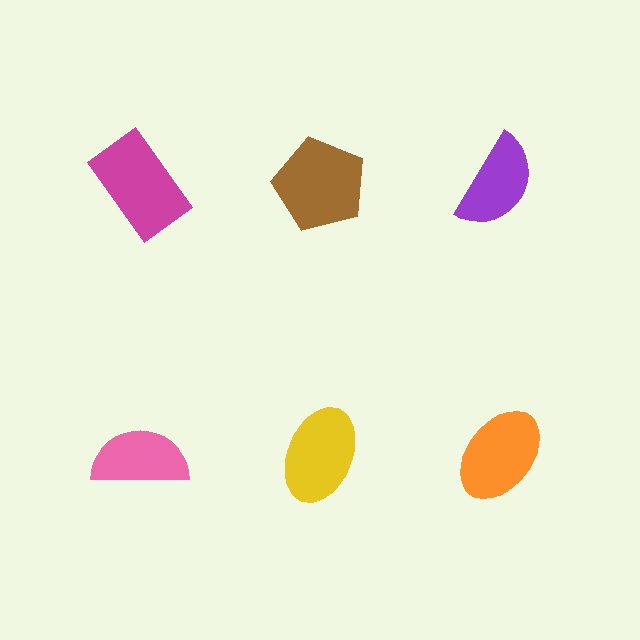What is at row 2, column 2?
A yellow ellipse.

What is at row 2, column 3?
An orange ellipse.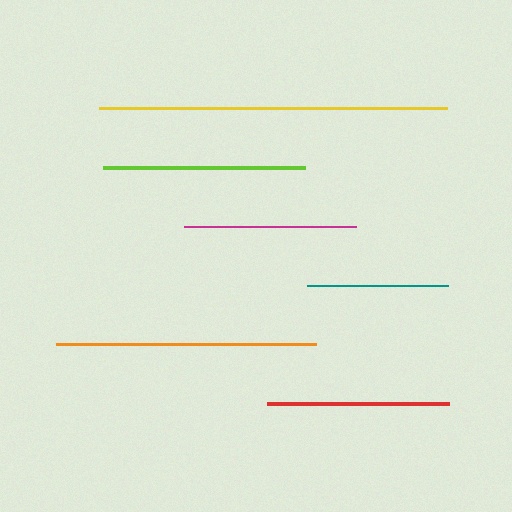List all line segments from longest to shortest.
From longest to shortest: yellow, orange, lime, red, magenta, teal.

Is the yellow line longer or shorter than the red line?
The yellow line is longer than the red line.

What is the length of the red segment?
The red segment is approximately 182 pixels long.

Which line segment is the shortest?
The teal line is the shortest at approximately 141 pixels.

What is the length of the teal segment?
The teal segment is approximately 141 pixels long.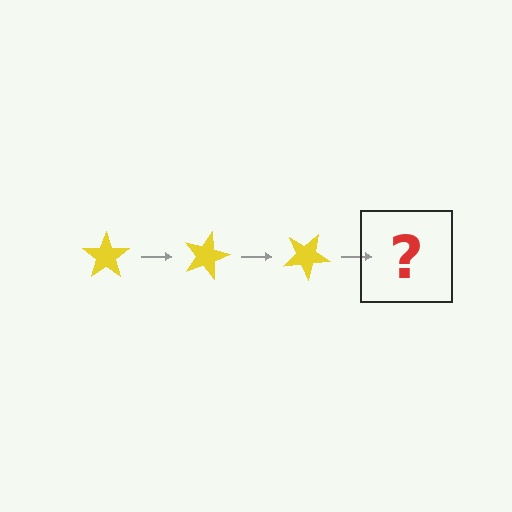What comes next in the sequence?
The next element should be a yellow star rotated 45 degrees.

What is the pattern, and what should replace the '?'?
The pattern is that the star rotates 15 degrees each step. The '?' should be a yellow star rotated 45 degrees.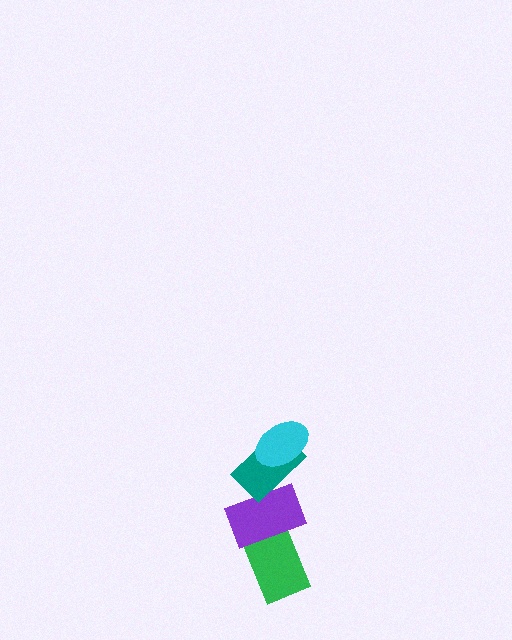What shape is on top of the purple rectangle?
The teal rectangle is on top of the purple rectangle.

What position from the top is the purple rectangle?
The purple rectangle is 3rd from the top.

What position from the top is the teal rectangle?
The teal rectangle is 2nd from the top.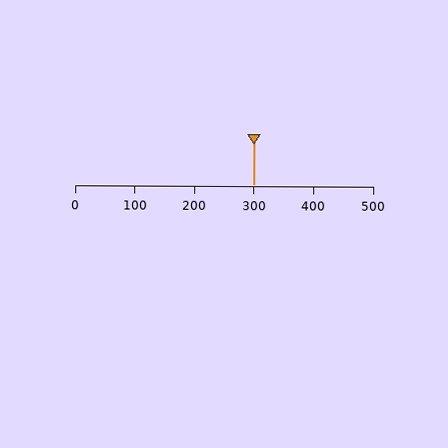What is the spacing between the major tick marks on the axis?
The major ticks are spaced 100 apart.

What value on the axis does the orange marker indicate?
The marker indicates approximately 300.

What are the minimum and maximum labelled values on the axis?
The axis runs from 0 to 500.